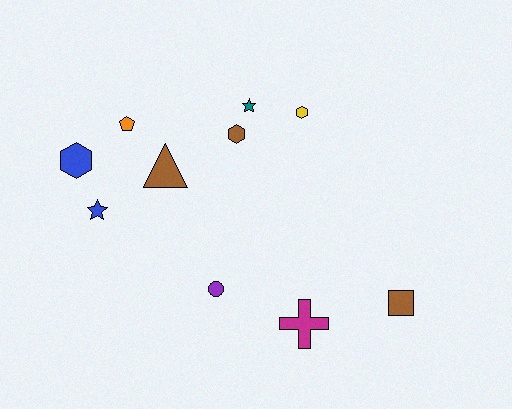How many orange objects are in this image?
There is 1 orange object.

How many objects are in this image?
There are 10 objects.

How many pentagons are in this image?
There is 1 pentagon.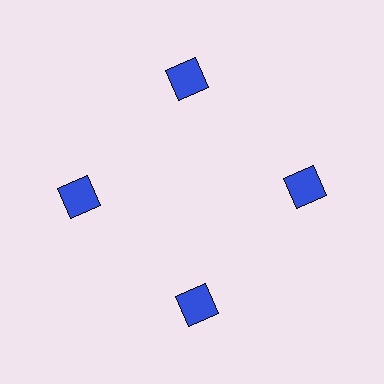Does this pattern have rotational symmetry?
Yes, this pattern has 4-fold rotational symmetry. It looks the same after rotating 90 degrees around the center.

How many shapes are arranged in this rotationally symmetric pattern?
There are 4 shapes, arranged in 4 groups of 1.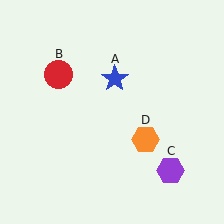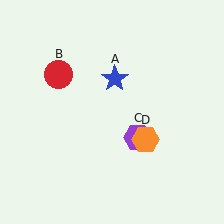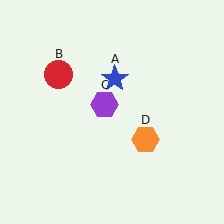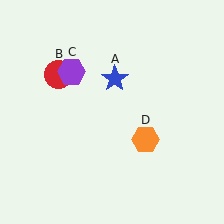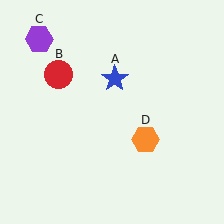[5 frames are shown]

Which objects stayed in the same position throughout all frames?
Blue star (object A) and red circle (object B) and orange hexagon (object D) remained stationary.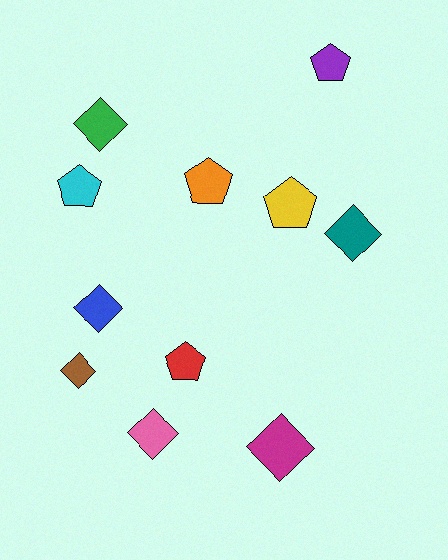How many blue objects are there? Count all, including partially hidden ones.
There is 1 blue object.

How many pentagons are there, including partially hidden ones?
There are 5 pentagons.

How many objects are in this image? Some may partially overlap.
There are 11 objects.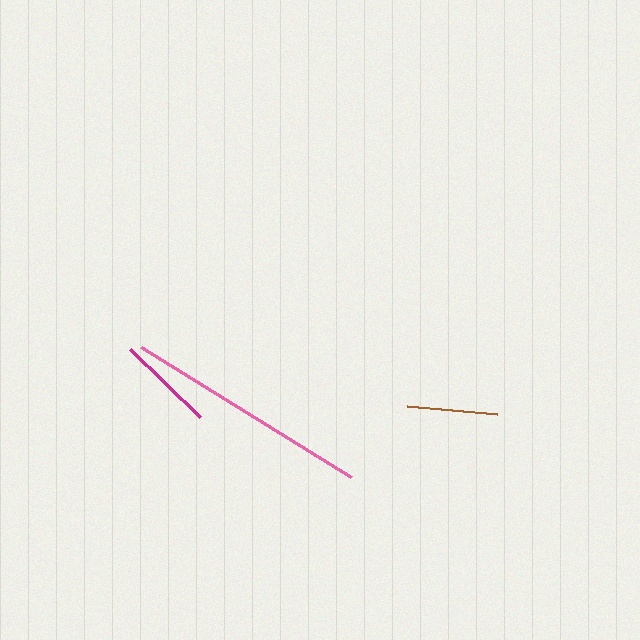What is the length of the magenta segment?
The magenta segment is approximately 97 pixels long.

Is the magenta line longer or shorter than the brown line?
The magenta line is longer than the brown line.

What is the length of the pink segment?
The pink segment is approximately 247 pixels long.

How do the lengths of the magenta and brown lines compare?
The magenta and brown lines are approximately the same length.